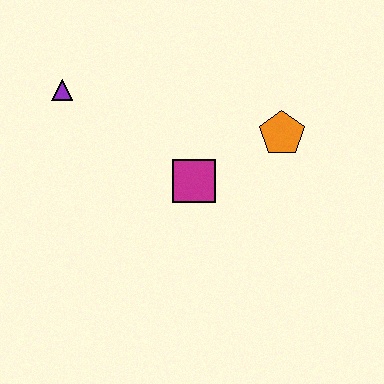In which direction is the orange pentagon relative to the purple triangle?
The orange pentagon is to the right of the purple triangle.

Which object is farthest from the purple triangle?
The orange pentagon is farthest from the purple triangle.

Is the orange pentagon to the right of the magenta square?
Yes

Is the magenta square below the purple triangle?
Yes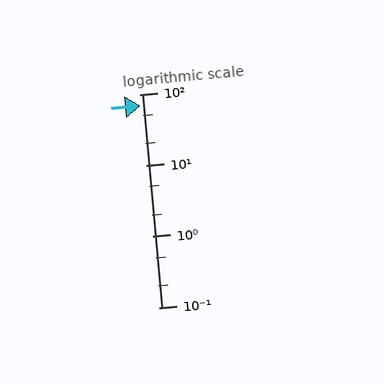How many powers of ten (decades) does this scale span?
The scale spans 3 decades, from 0.1 to 100.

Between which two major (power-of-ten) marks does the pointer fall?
The pointer is between 10 and 100.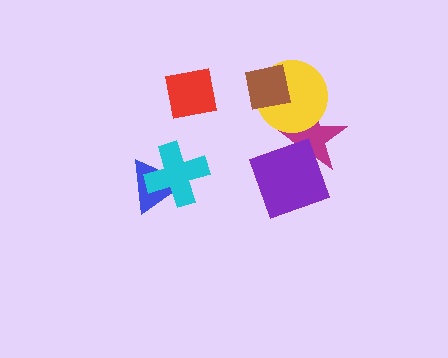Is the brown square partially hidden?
No, no other shape covers it.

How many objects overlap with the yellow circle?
2 objects overlap with the yellow circle.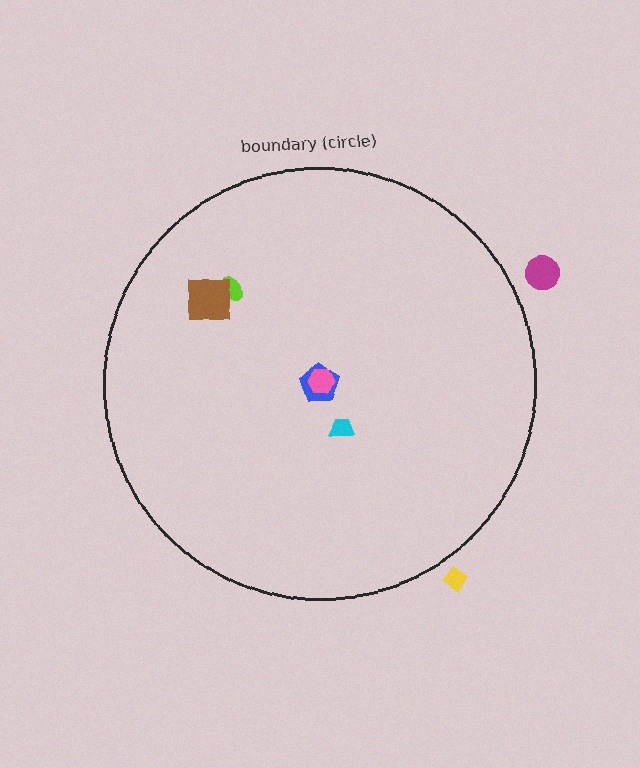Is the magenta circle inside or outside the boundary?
Outside.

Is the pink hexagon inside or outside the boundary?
Inside.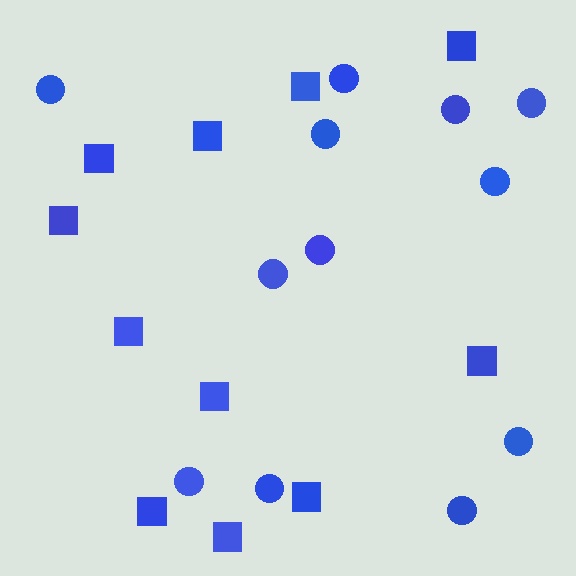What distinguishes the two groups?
There are 2 groups: one group of squares (11) and one group of circles (12).